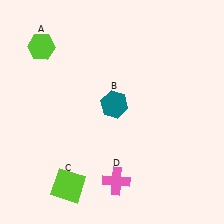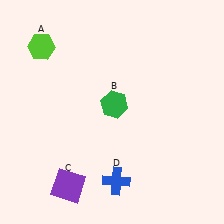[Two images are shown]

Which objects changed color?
B changed from teal to green. C changed from lime to purple. D changed from pink to blue.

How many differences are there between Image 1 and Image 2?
There are 3 differences between the two images.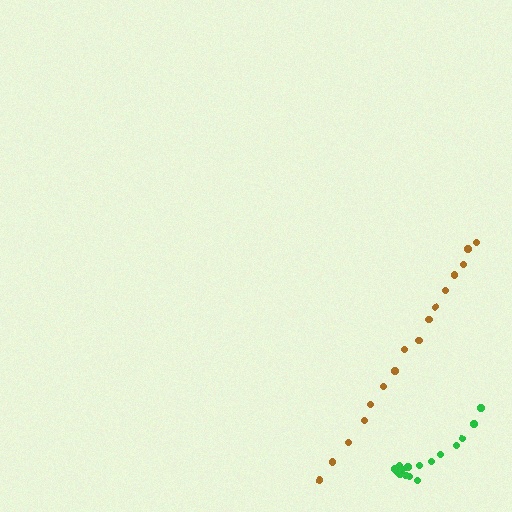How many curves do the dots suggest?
There are 2 distinct paths.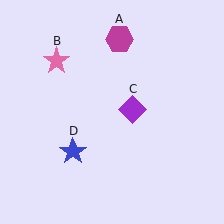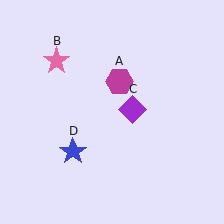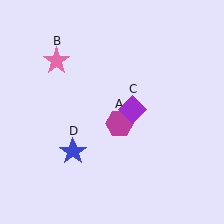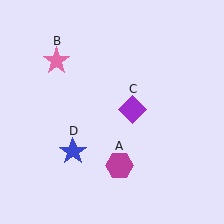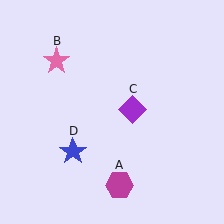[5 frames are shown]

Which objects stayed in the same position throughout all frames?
Pink star (object B) and purple diamond (object C) and blue star (object D) remained stationary.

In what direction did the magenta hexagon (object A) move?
The magenta hexagon (object A) moved down.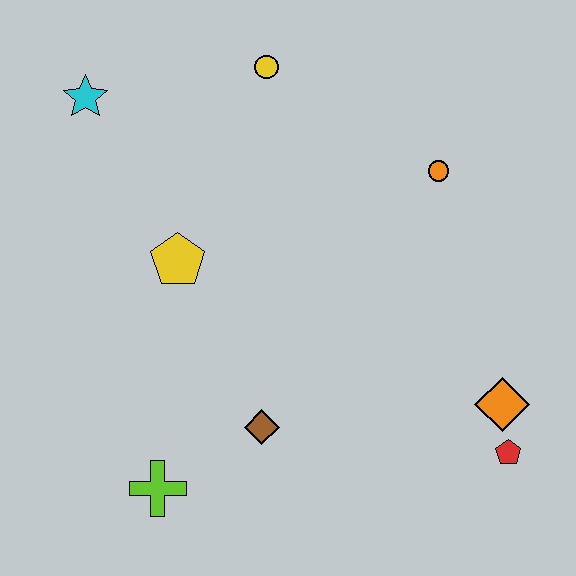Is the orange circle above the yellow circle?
No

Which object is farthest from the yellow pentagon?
The red pentagon is farthest from the yellow pentagon.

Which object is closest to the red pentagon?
The orange diamond is closest to the red pentagon.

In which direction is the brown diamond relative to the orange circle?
The brown diamond is below the orange circle.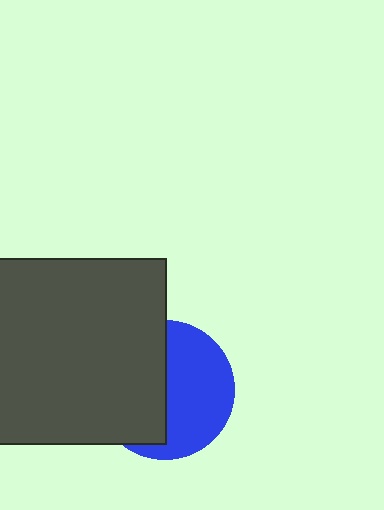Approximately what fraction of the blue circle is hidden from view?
Roughly 49% of the blue circle is hidden behind the dark gray square.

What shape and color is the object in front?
The object in front is a dark gray square.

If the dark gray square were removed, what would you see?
You would see the complete blue circle.